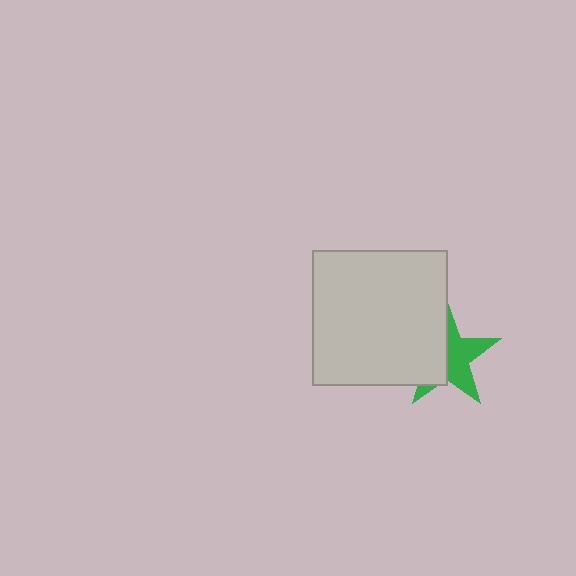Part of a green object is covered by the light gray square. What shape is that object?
It is a star.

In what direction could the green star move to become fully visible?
The green star could move right. That would shift it out from behind the light gray square entirely.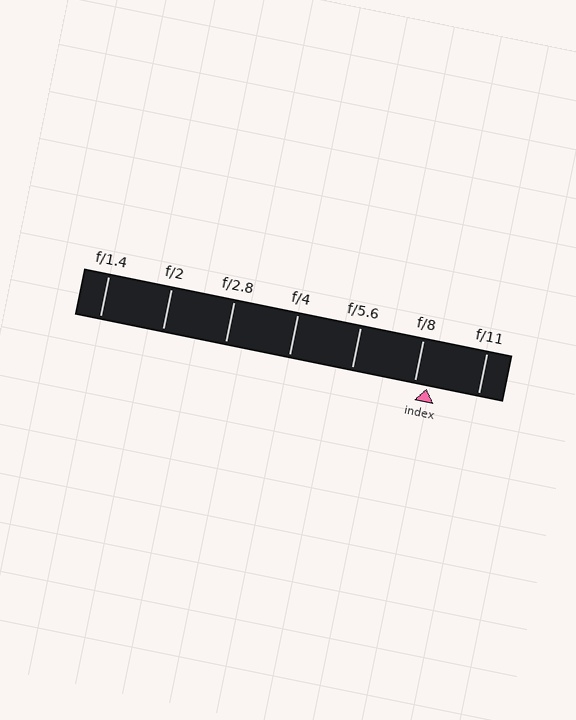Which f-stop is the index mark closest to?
The index mark is closest to f/8.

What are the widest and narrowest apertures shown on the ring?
The widest aperture shown is f/1.4 and the narrowest is f/11.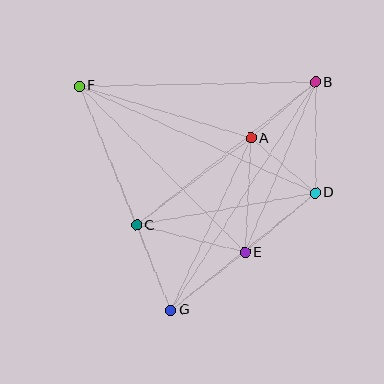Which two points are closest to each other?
Points A and D are closest to each other.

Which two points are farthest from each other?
Points B and G are farthest from each other.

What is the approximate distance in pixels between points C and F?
The distance between C and F is approximately 150 pixels.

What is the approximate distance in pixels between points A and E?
The distance between A and E is approximately 115 pixels.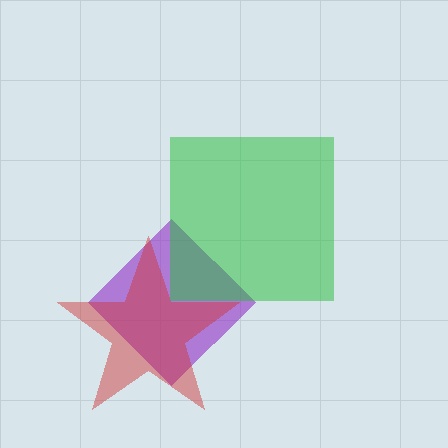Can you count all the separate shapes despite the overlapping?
Yes, there are 3 separate shapes.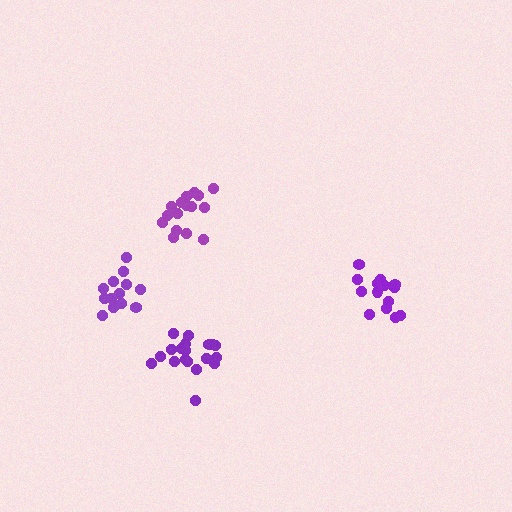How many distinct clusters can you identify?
There are 4 distinct clusters.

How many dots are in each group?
Group 1: 19 dots, Group 2: 14 dots, Group 3: 14 dots, Group 4: 16 dots (63 total).